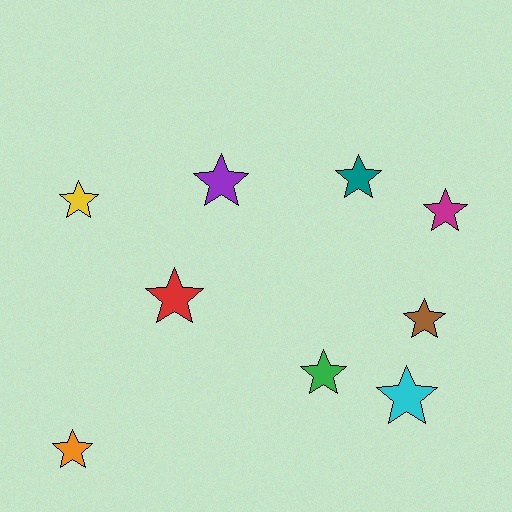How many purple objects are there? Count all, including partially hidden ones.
There is 1 purple object.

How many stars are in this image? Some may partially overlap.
There are 9 stars.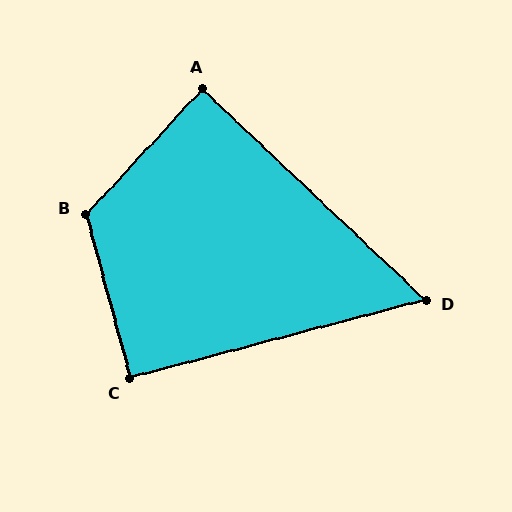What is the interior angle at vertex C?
Approximately 90 degrees (approximately right).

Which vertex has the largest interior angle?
B, at approximately 122 degrees.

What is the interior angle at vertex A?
Approximately 90 degrees (approximately right).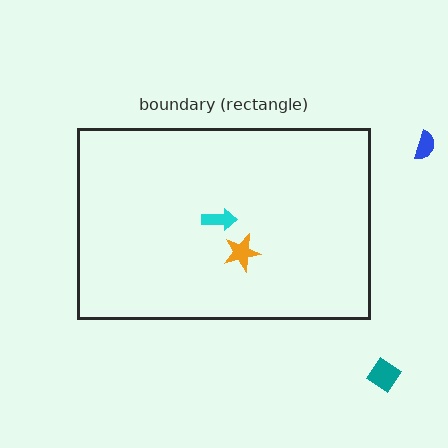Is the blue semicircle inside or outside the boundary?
Outside.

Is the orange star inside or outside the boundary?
Inside.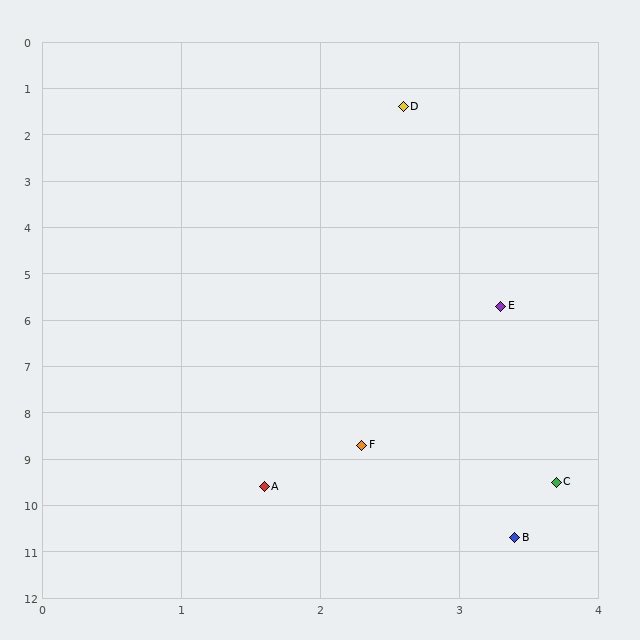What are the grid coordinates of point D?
Point D is at approximately (2.6, 1.4).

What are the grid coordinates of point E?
Point E is at approximately (3.3, 5.7).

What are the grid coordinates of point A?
Point A is at approximately (1.6, 9.6).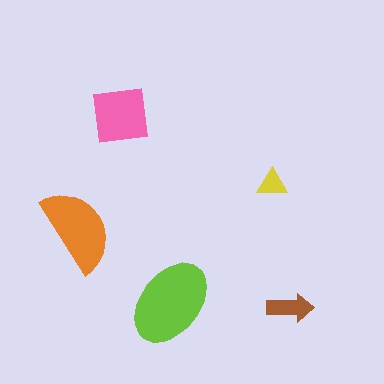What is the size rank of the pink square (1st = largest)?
3rd.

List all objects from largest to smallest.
The lime ellipse, the orange semicircle, the pink square, the brown arrow, the yellow triangle.